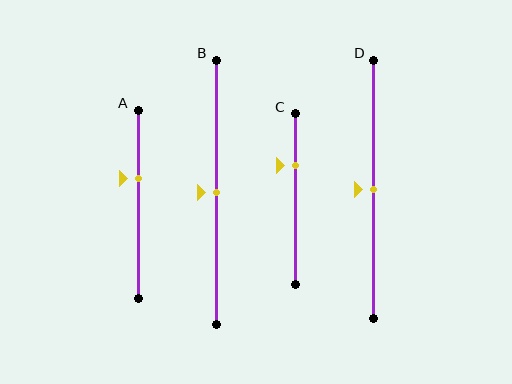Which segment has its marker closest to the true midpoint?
Segment B has its marker closest to the true midpoint.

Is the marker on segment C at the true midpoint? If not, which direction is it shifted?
No, the marker on segment C is shifted upward by about 20% of the segment length.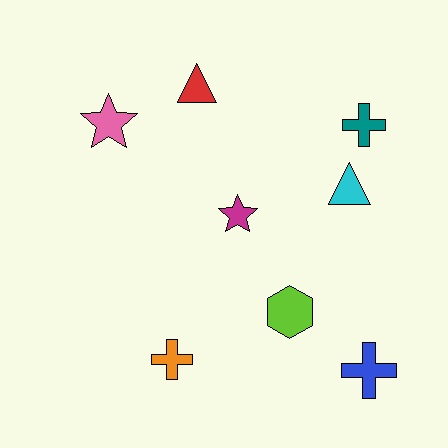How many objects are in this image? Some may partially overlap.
There are 8 objects.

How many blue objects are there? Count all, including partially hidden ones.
There is 1 blue object.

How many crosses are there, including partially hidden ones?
There are 3 crosses.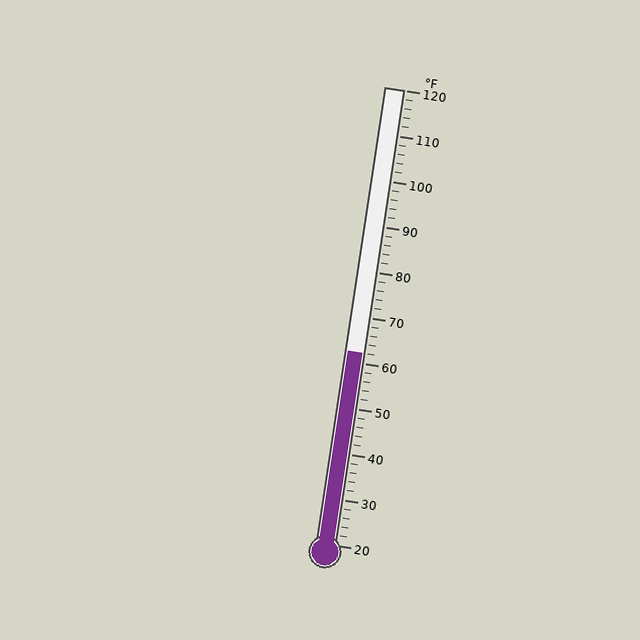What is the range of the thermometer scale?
The thermometer scale ranges from 20°F to 120°F.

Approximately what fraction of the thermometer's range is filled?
The thermometer is filled to approximately 40% of its range.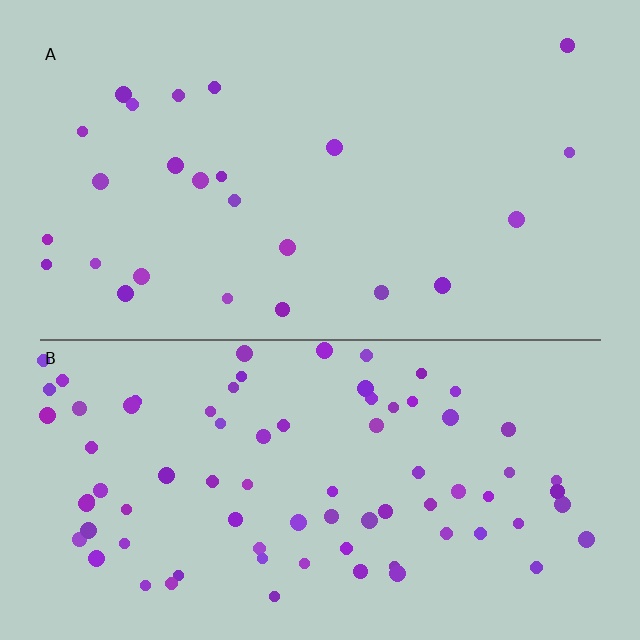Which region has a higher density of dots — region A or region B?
B (the bottom).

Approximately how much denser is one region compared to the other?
Approximately 3.2× — region B over region A.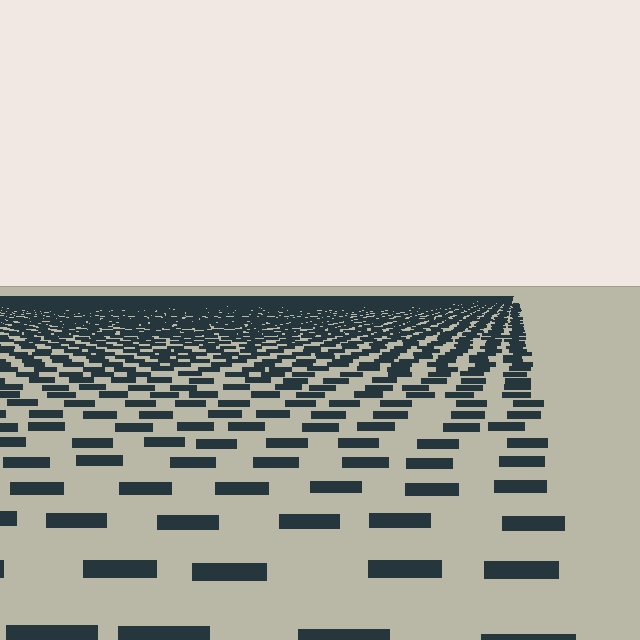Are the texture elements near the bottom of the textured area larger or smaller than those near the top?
Larger. Near the bottom, elements are closer to the viewer and appear at a bigger on-screen size.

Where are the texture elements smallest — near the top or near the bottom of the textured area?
Near the top.